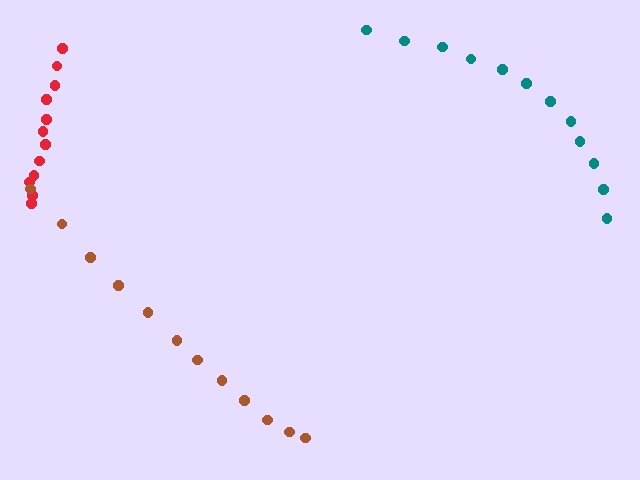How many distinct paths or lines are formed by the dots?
There are 3 distinct paths.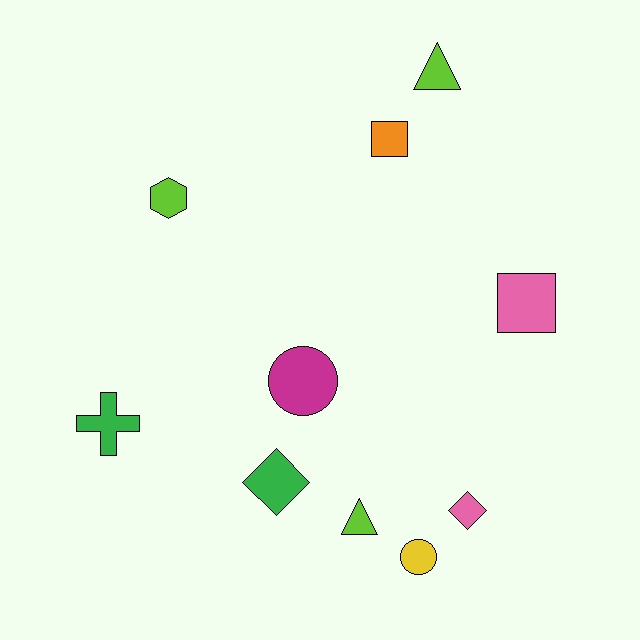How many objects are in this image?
There are 10 objects.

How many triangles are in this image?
There are 2 triangles.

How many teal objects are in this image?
There are no teal objects.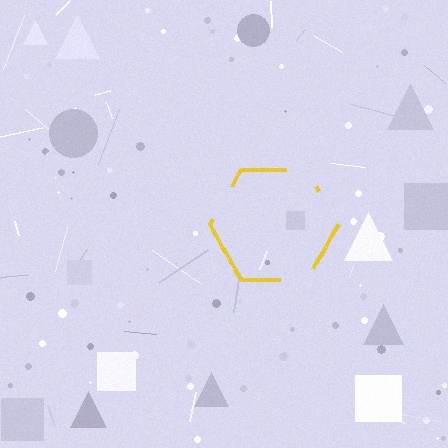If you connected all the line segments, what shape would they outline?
They would outline a hexagon.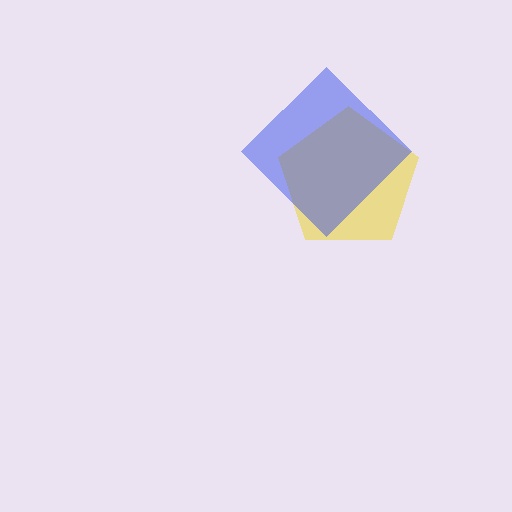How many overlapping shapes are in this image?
There are 2 overlapping shapes in the image.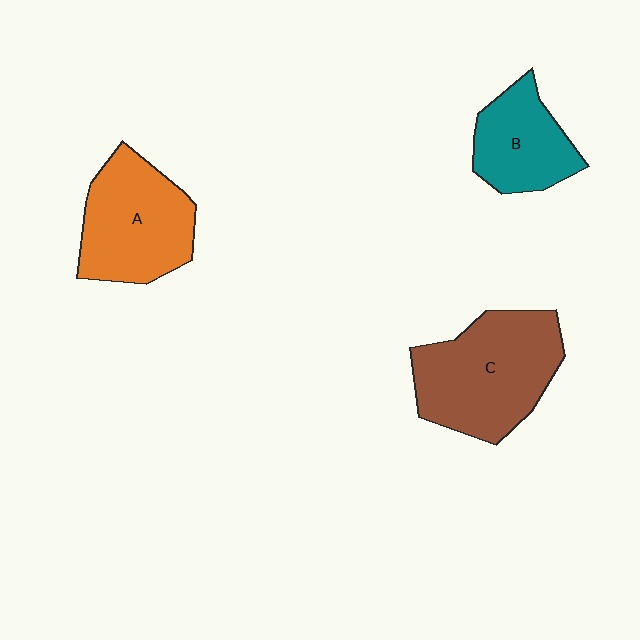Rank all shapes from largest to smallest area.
From largest to smallest: C (brown), A (orange), B (teal).